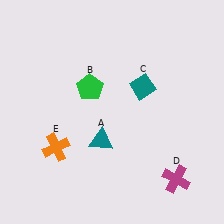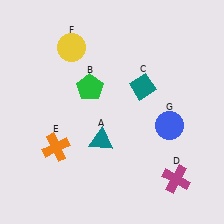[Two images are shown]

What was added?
A yellow circle (F), a blue circle (G) were added in Image 2.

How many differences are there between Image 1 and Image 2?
There are 2 differences between the two images.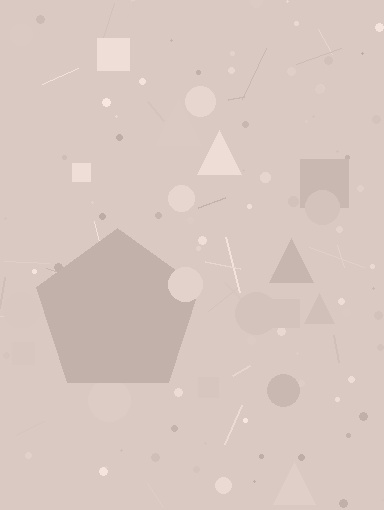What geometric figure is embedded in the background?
A pentagon is embedded in the background.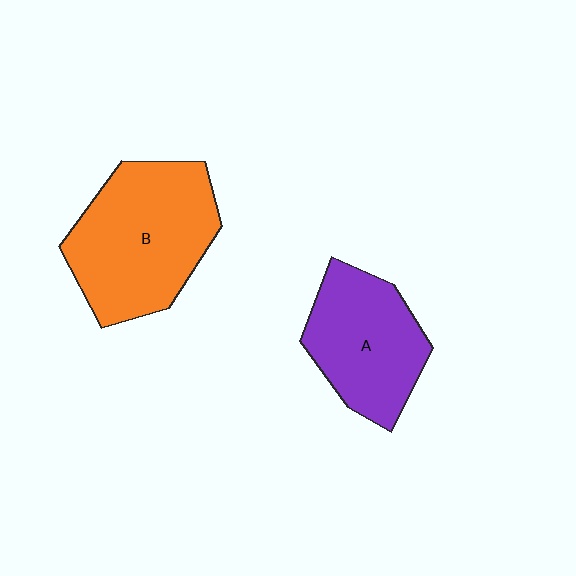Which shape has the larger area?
Shape B (orange).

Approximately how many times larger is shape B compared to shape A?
Approximately 1.3 times.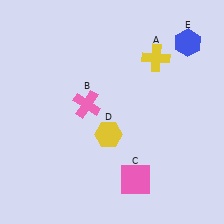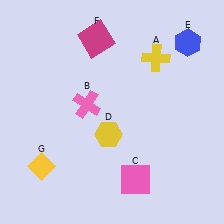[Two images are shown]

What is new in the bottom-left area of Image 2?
A yellow diamond (G) was added in the bottom-left area of Image 2.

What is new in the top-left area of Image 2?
A magenta square (F) was added in the top-left area of Image 2.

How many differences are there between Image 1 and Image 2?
There are 2 differences between the two images.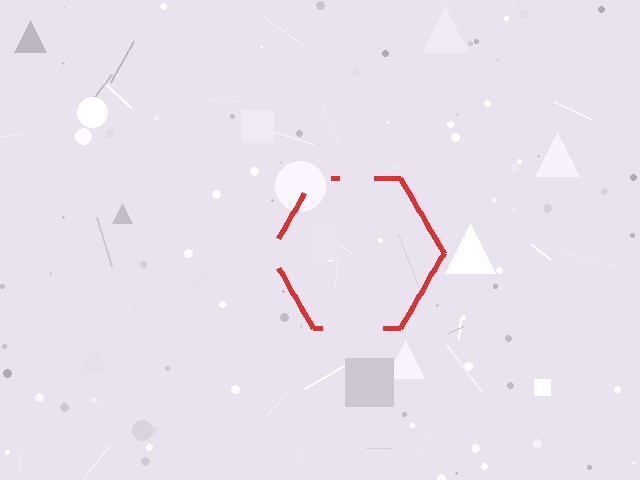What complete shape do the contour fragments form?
The contour fragments form a hexagon.